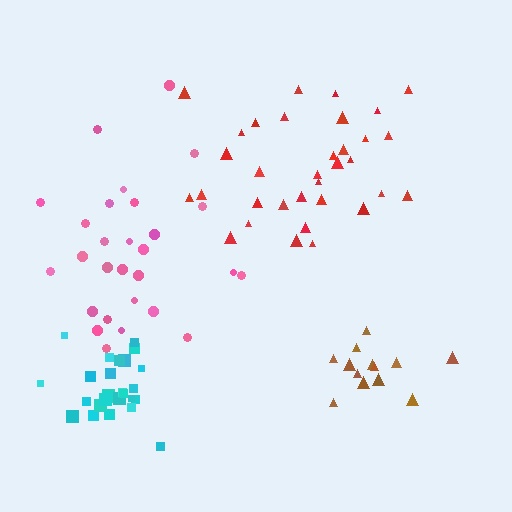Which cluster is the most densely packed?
Cyan.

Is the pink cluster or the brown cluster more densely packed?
Brown.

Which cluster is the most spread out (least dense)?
Pink.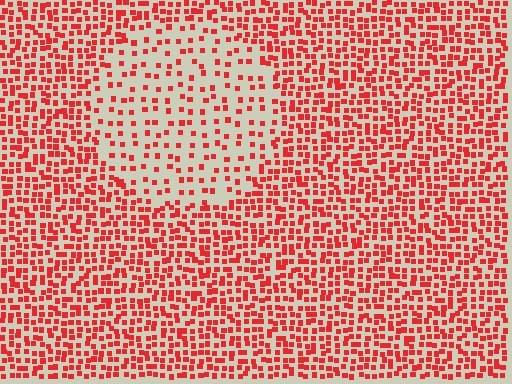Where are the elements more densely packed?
The elements are more densely packed outside the circle boundary.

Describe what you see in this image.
The image contains small red elements arranged at two different densities. A circle-shaped region is visible where the elements are less densely packed than the surrounding area.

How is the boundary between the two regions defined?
The boundary is defined by a change in element density (approximately 2.4x ratio). All elements are the same color, size, and shape.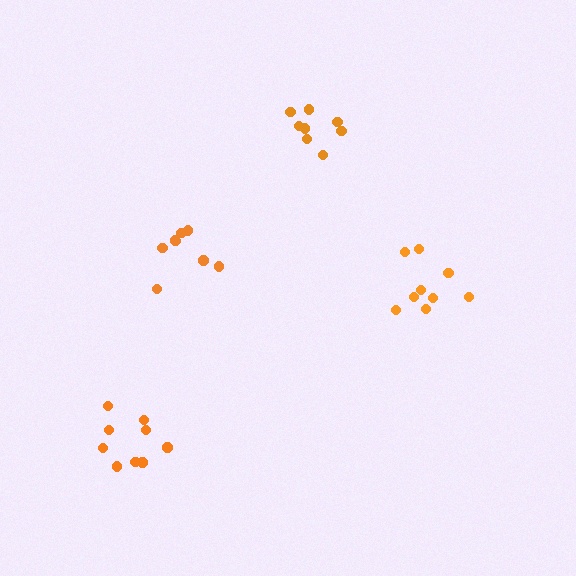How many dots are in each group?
Group 1: 8 dots, Group 2: 8 dots, Group 3: 9 dots, Group 4: 9 dots (34 total).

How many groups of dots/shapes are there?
There are 4 groups.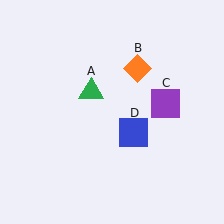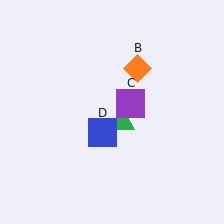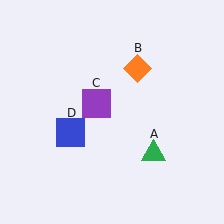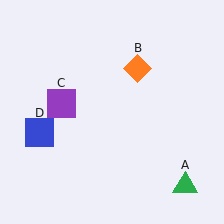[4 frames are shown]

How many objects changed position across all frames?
3 objects changed position: green triangle (object A), purple square (object C), blue square (object D).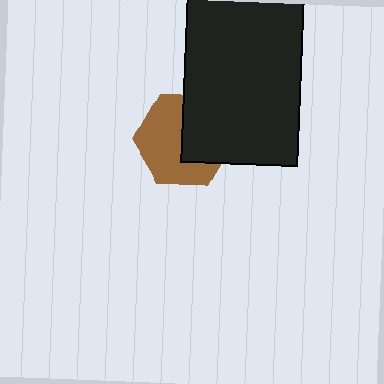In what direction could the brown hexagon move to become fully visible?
The brown hexagon could move toward the lower-left. That would shift it out from behind the black rectangle entirely.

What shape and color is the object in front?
The object in front is a black rectangle.